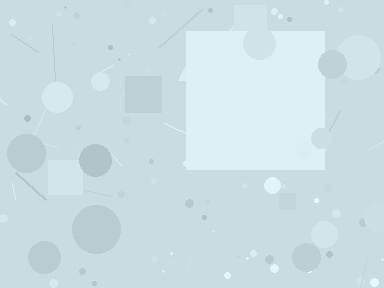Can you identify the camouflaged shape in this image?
The camouflaged shape is a square.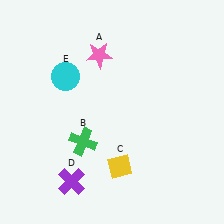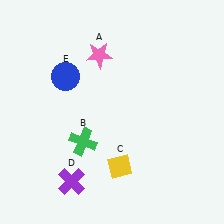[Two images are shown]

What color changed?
The circle (E) changed from cyan in Image 1 to blue in Image 2.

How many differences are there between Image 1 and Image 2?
There is 1 difference between the two images.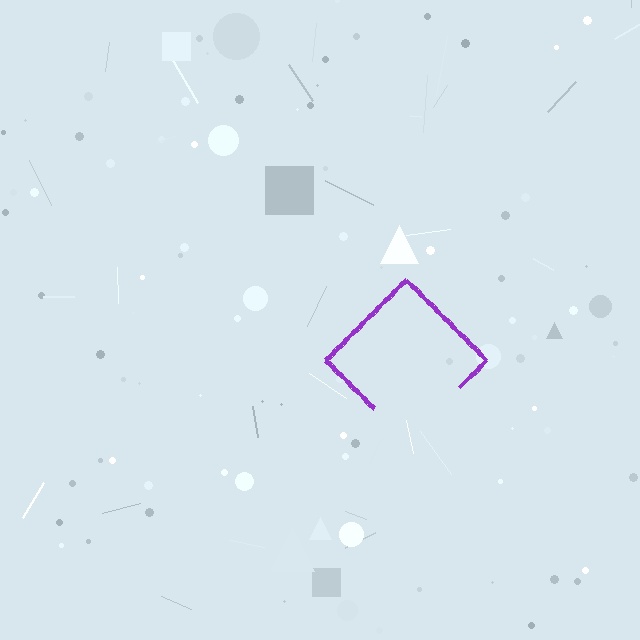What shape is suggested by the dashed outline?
The dashed outline suggests a diamond.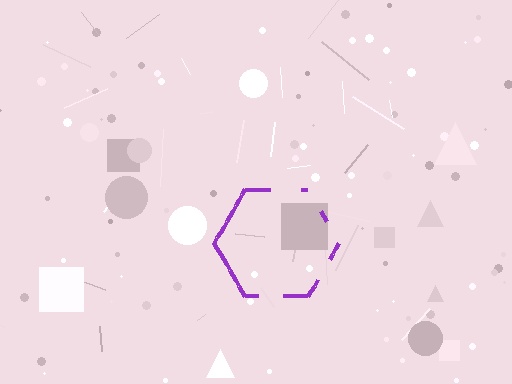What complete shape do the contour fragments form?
The contour fragments form a hexagon.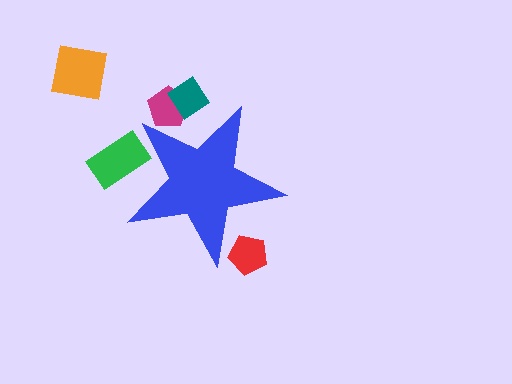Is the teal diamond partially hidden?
Yes, the teal diamond is partially hidden behind the blue star.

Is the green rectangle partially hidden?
Yes, the green rectangle is partially hidden behind the blue star.